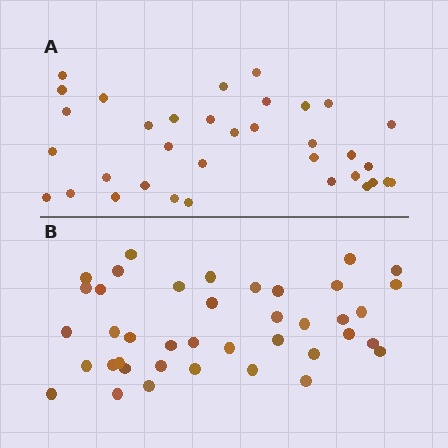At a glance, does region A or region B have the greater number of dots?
Region B (the bottom region) has more dots.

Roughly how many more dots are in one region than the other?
Region B has about 5 more dots than region A.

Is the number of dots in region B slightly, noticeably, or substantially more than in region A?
Region B has only slightly more — the two regions are fairly close. The ratio is roughly 1.1 to 1.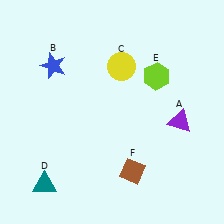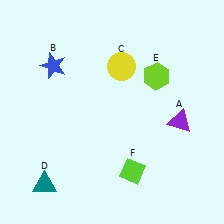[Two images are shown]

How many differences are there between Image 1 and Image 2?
There is 1 difference between the two images.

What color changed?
The diamond (F) changed from brown in Image 1 to lime in Image 2.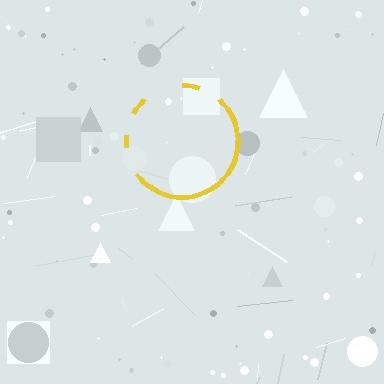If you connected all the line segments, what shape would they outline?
They would outline a circle.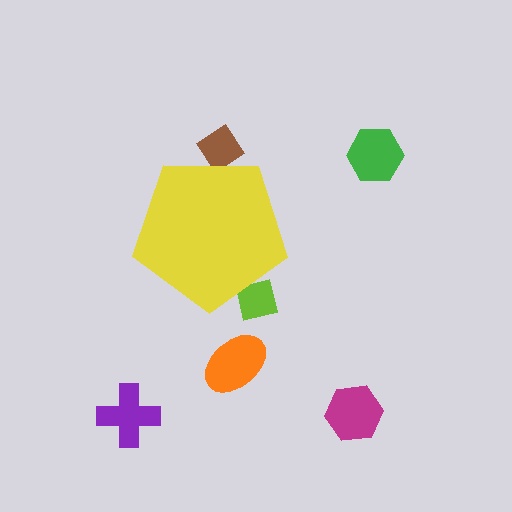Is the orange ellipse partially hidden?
No, the orange ellipse is fully visible.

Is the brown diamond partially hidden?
Yes, the brown diamond is partially hidden behind the yellow pentagon.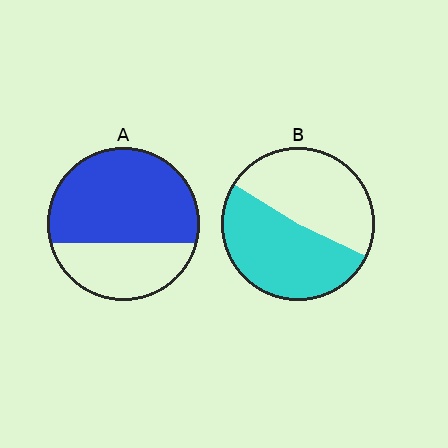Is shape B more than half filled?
Roughly half.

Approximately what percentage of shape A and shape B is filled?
A is approximately 65% and B is approximately 50%.